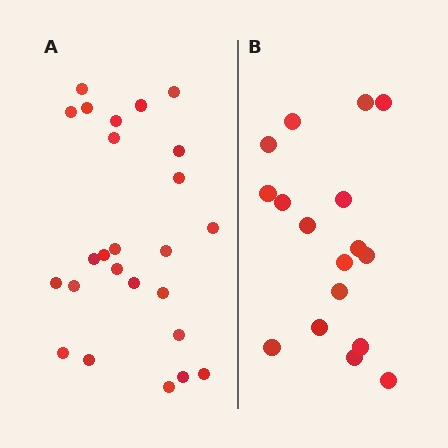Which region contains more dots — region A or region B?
Region A (the left region) has more dots.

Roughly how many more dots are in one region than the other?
Region A has roughly 8 or so more dots than region B.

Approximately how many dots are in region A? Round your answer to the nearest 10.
About 20 dots. (The exact count is 25, which rounds to 20.)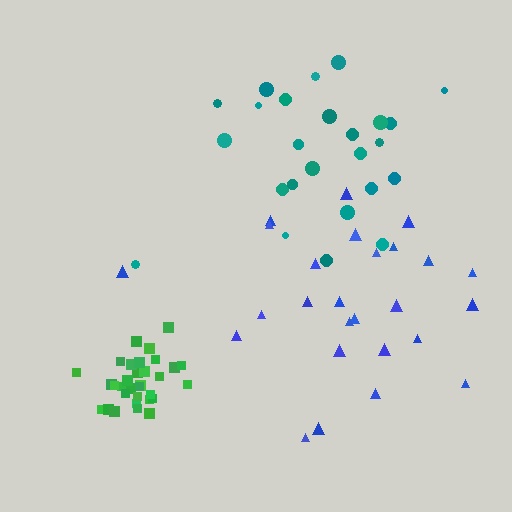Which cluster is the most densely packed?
Green.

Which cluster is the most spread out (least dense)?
Blue.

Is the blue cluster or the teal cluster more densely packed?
Teal.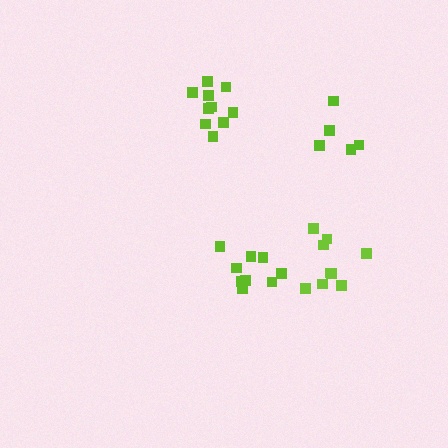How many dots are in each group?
Group 1: 9 dots, Group 2: 10 dots, Group 3: 9 dots, Group 4: 5 dots (33 total).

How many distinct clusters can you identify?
There are 4 distinct clusters.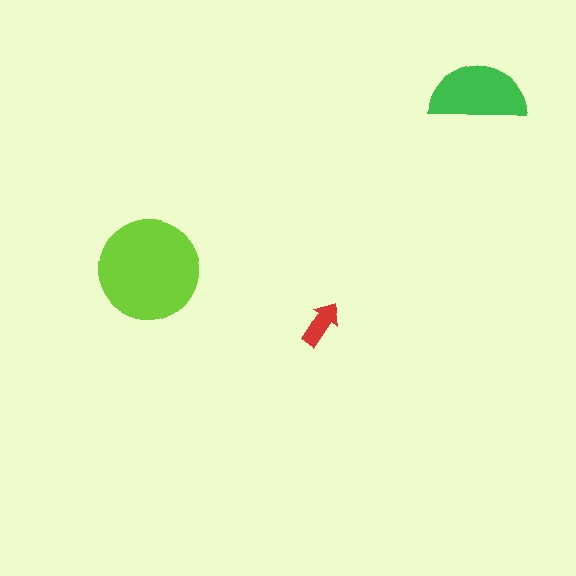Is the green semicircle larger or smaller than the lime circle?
Smaller.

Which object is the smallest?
The red arrow.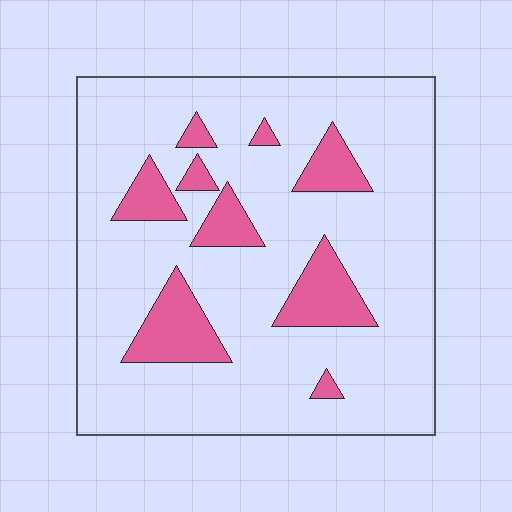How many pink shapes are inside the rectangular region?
9.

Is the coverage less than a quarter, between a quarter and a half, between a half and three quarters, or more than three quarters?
Less than a quarter.